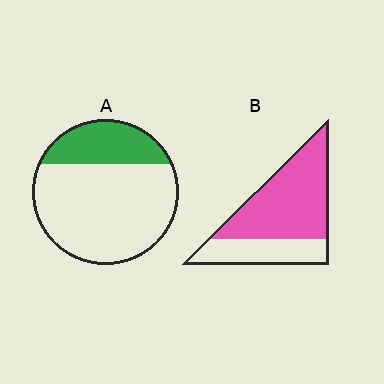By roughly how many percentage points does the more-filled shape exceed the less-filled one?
By roughly 40 percentage points (B over A).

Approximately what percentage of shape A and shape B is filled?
A is approximately 25% and B is approximately 70%.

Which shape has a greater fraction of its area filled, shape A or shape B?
Shape B.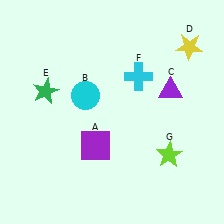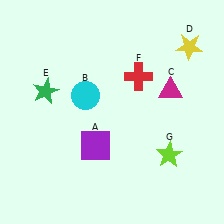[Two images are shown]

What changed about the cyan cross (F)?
In Image 1, F is cyan. In Image 2, it changed to red.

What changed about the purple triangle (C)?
In Image 1, C is purple. In Image 2, it changed to magenta.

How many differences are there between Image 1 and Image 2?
There are 2 differences between the two images.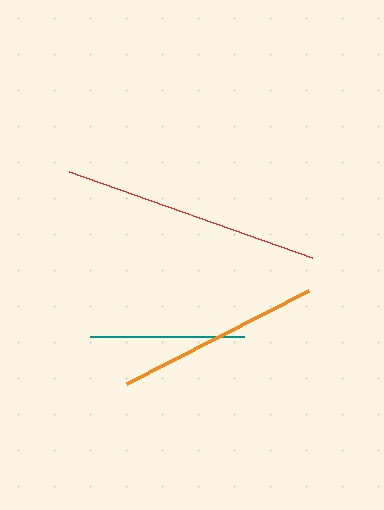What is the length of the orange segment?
The orange segment is approximately 204 pixels long.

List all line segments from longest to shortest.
From longest to shortest: red, orange, teal.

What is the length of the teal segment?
The teal segment is approximately 154 pixels long.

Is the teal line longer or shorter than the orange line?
The orange line is longer than the teal line.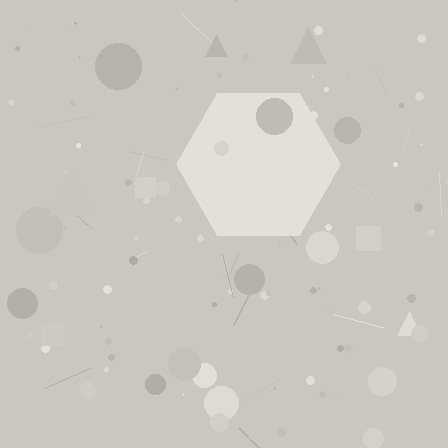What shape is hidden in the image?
A hexagon is hidden in the image.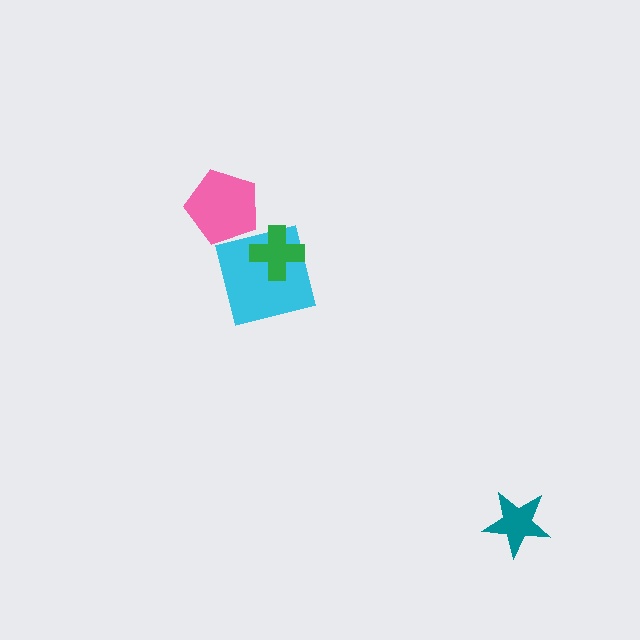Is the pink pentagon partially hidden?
No, no other shape covers it.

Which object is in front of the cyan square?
The green cross is in front of the cyan square.